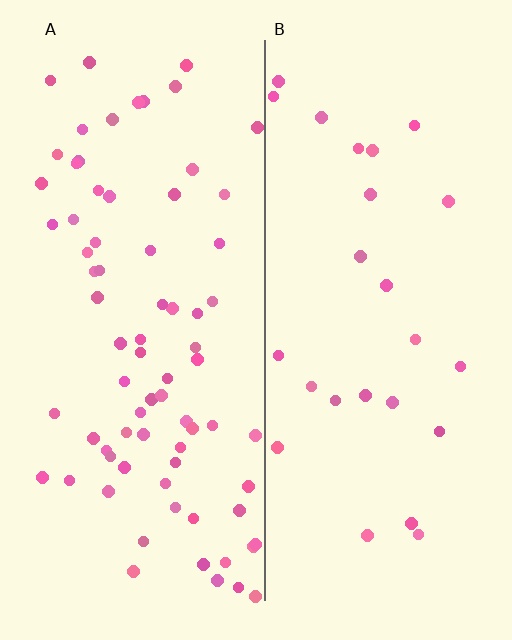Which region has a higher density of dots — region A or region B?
A (the left).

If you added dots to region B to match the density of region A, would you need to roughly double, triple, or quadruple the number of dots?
Approximately triple.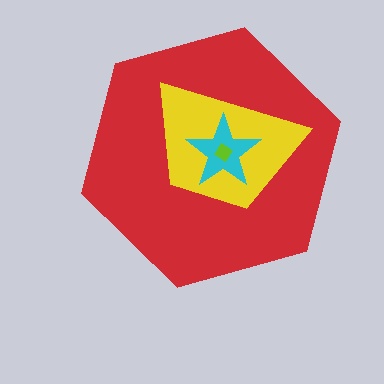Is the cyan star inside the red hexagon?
Yes.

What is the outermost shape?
The red hexagon.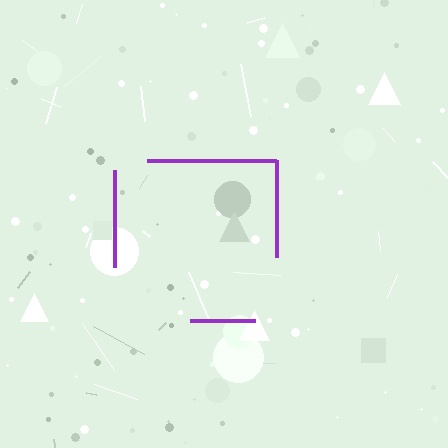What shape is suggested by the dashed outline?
The dashed outline suggests a square.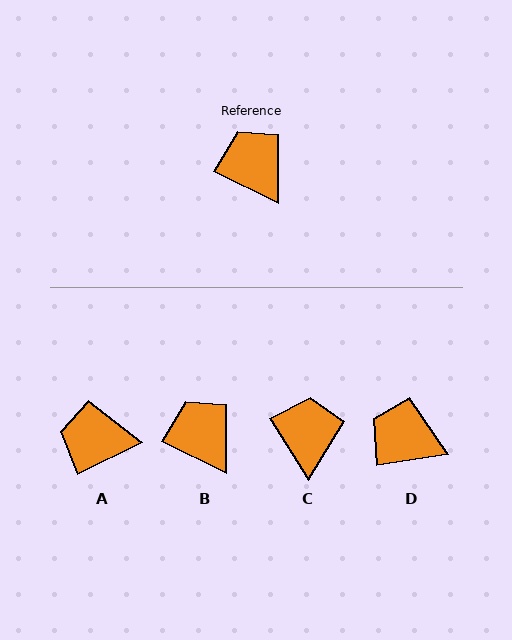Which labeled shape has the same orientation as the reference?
B.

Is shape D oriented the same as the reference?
No, it is off by about 35 degrees.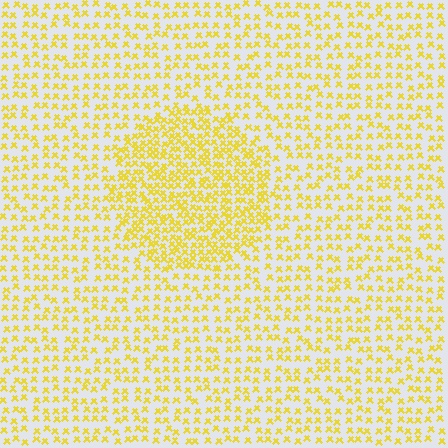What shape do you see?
I see a circle.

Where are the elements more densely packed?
The elements are more densely packed inside the circle boundary.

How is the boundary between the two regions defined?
The boundary is defined by a change in element density (approximately 1.9x ratio). All elements are the same color, size, and shape.